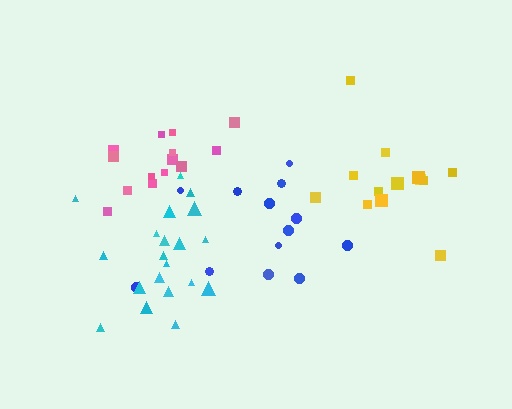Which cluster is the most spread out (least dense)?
Yellow.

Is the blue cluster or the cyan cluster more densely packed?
Cyan.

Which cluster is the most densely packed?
Pink.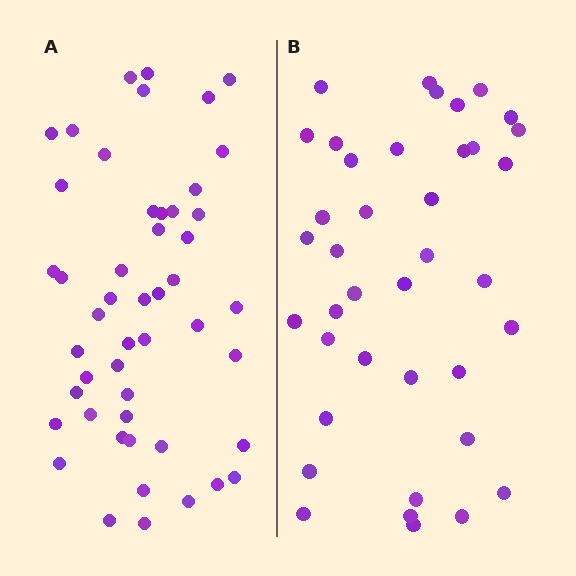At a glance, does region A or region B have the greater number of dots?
Region A (the left region) has more dots.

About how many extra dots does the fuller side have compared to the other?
Region A has roughly 10 or so more dots than region B.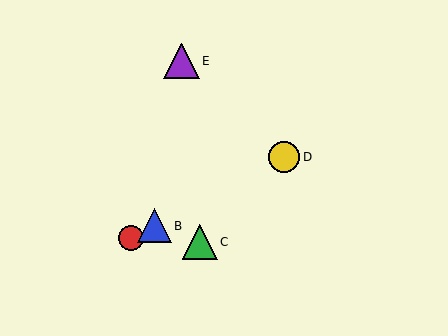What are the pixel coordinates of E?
Object E is at (182, 61).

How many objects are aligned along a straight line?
3 objects (A, B, D) are aligned along a straight line.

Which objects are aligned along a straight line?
Objects A, B, D are aligned along a straight line.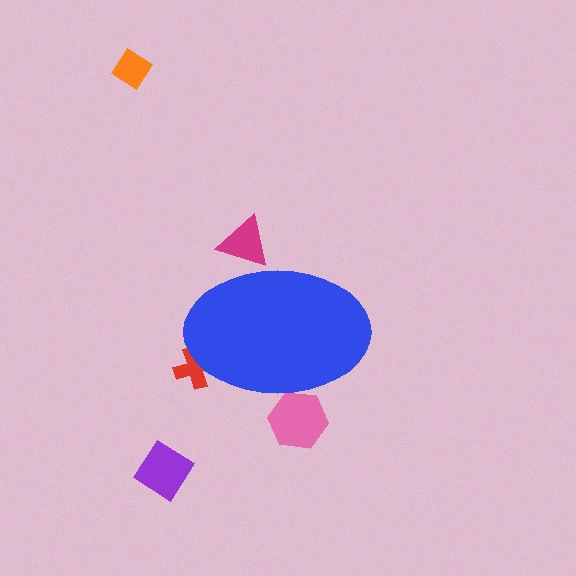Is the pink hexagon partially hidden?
Yes, the pink hexagon is partially hidden behind the blue ellipse.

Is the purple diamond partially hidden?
No, the purple diamond is fully visible.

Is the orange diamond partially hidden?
No, the orange diamond is fully visible.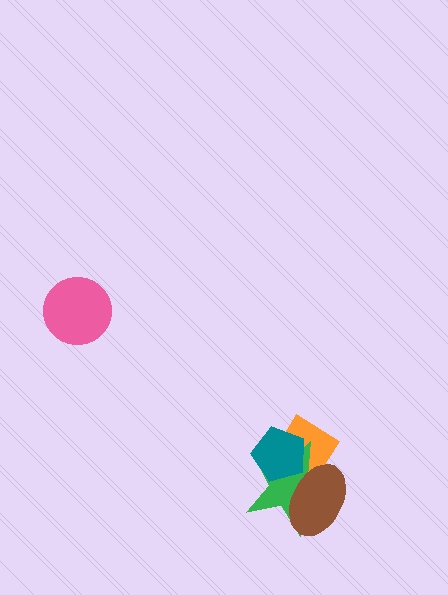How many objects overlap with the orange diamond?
3 objects overlap with the orange diamond.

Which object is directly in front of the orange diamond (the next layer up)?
The green star is directly in front of the orange diamond.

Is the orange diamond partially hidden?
Yes, it is partially covered by another shape.